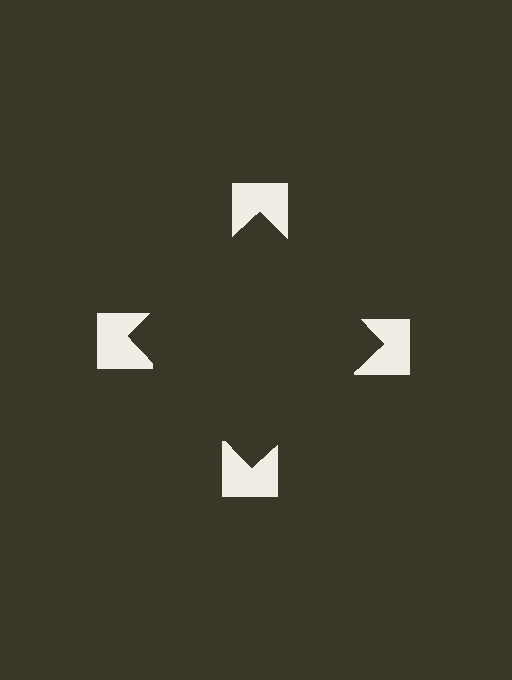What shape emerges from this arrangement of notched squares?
An illusory square — its edges are inferred from the aligned wedge cuts in the notched squares, not physically drawn.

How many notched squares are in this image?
There are 4 — one at each vertex of the illusory square.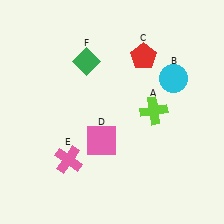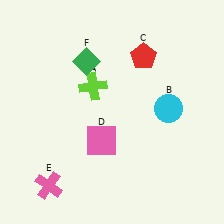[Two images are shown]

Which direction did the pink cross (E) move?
The pink cross (E) moved down.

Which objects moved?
The objects that moved are: the lime cross (A), the cyan circle (B), the pink cross (E).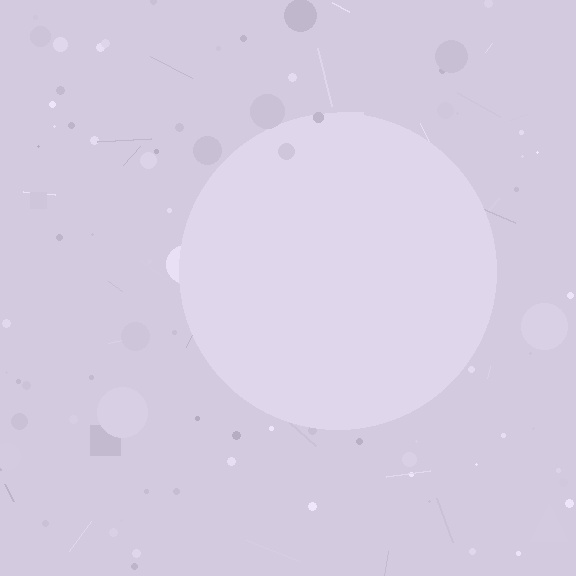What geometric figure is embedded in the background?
A circle is embedded in the background.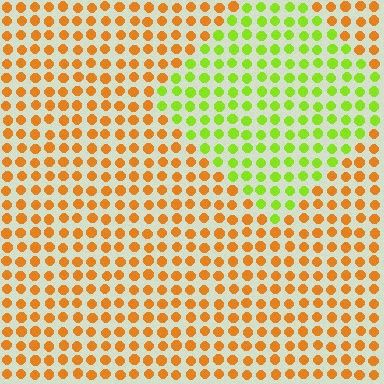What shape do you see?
I see a diamond.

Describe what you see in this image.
The image is filled with small orange elements in a uniform arrangement. A diamond-shaped region is visible where the elements are tinted to a slightly different hue, forming a subtle color boundary.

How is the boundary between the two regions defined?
The boundary is defined purely by a slight shift in hue (about 59 degrees). Spacing, size, and orientation are identical on both sides.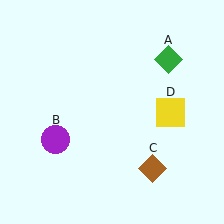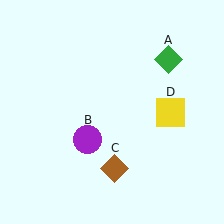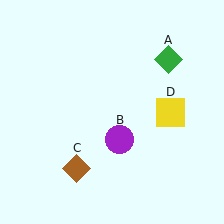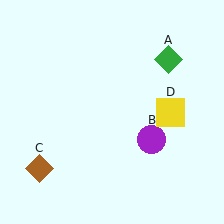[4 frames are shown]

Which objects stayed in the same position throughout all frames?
Green diamond (object A) and yellow square (object D) remained stationary.